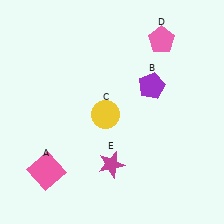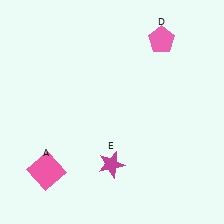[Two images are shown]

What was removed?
The purple pentagon (B), the yellow circle (C) were removed in Image 2.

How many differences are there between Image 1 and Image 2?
There are 2 differences between the two images.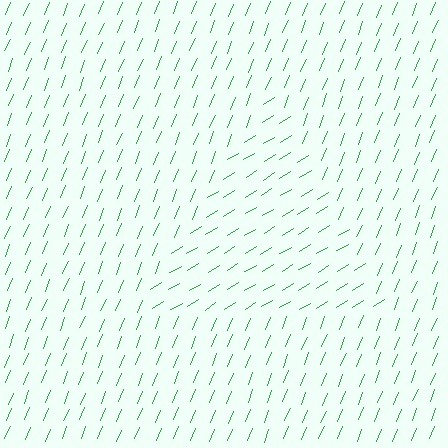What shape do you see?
I see a triangle.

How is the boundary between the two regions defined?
The boundary is defined purely by a change in line orientation (approximately 36 degrees difference). All lines are the same color and thickness.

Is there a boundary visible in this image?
Yes, there is a texture boundary formed by a change in line orientation.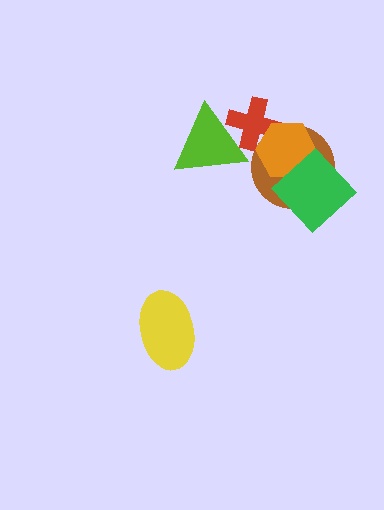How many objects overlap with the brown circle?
3 objects overlap with the brown circle.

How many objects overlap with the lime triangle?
1 object overlaps with the lime triangle.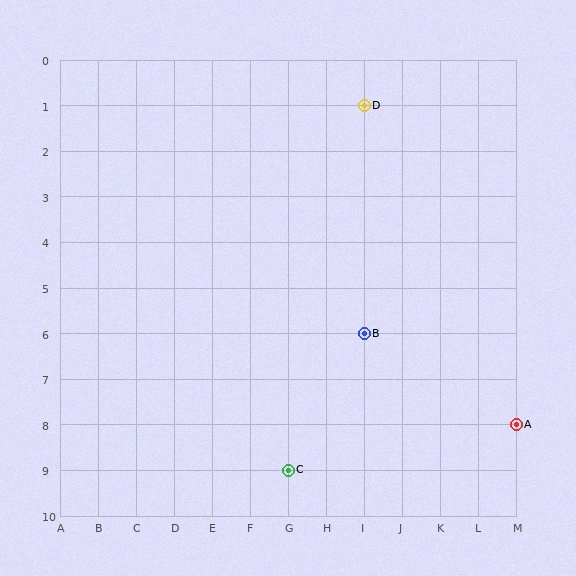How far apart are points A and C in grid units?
Points A and C are 6 columns and 1 row apart (about 6.1 grid units diagonally).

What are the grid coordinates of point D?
Point D is at grid coordinates (I, 1).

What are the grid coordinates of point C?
Point C is at grid coordinates (G, 9).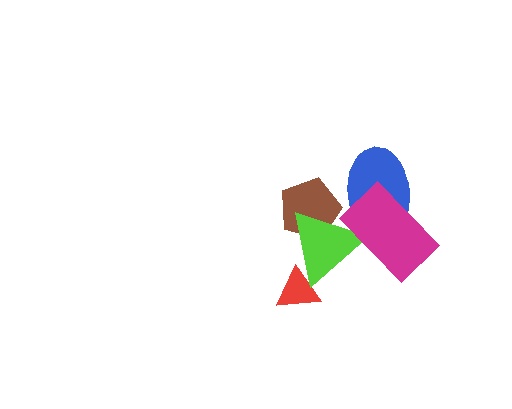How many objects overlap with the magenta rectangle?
2 objects overlap with the magenta rectangle.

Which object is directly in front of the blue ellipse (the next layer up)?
The lime triangle is directly in front of the blue ellipse.